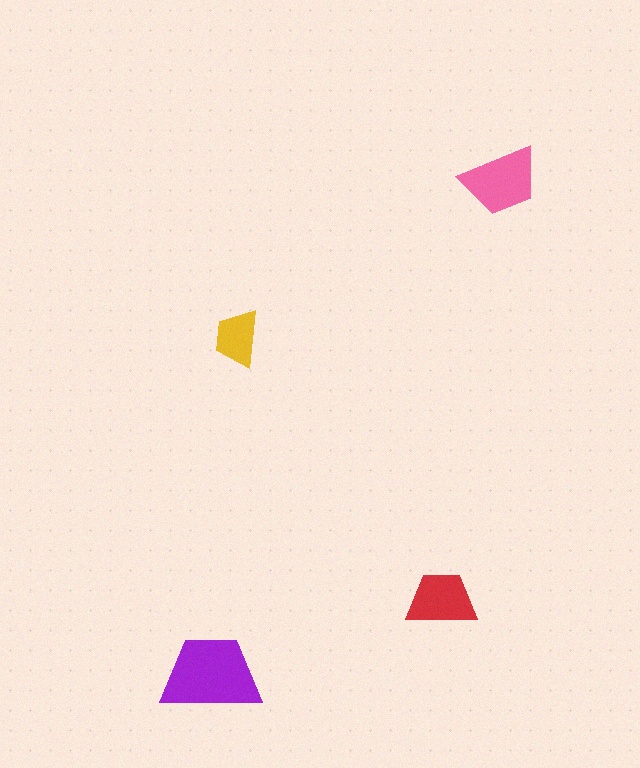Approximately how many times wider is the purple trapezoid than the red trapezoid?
About 1.5 times wider.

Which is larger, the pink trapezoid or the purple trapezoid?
The purple one.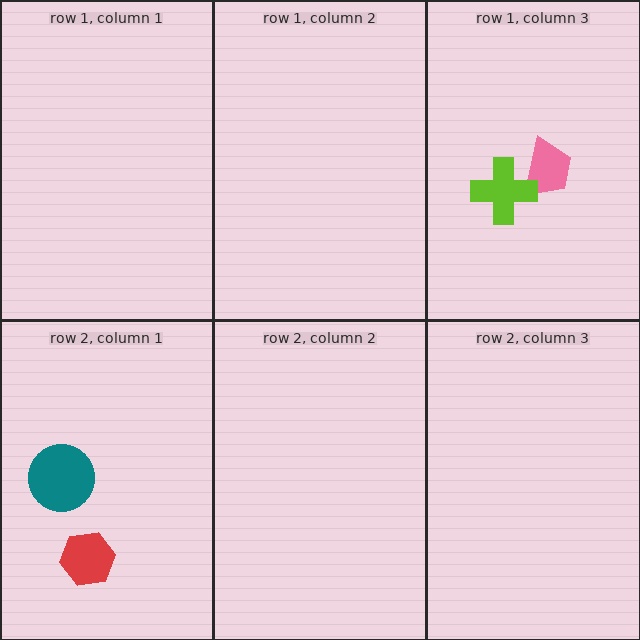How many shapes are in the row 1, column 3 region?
2.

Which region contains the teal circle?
The row 2, column 1 region.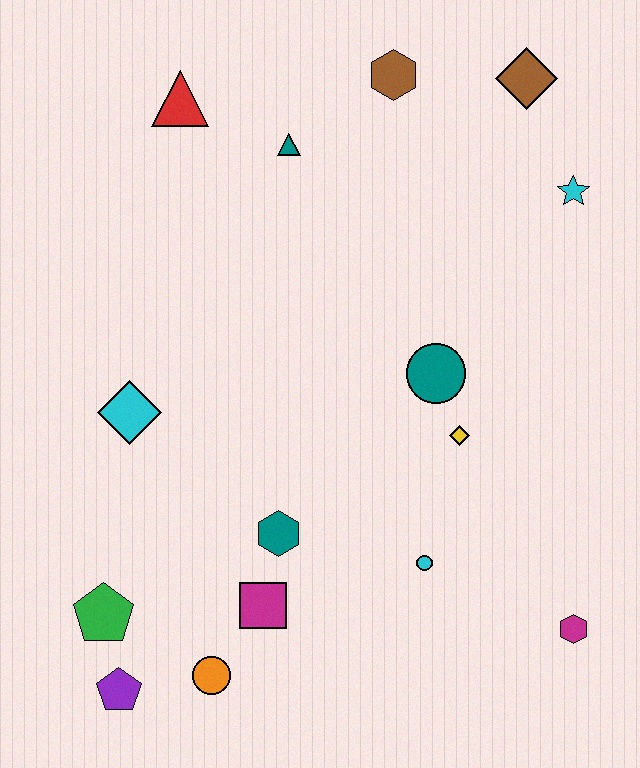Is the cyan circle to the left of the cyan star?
Yes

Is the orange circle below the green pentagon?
Yes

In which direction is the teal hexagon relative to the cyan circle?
The teal hexagon is to the left of the cyan circle.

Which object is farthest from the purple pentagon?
The brown diamond is farthest from the purple pentagon.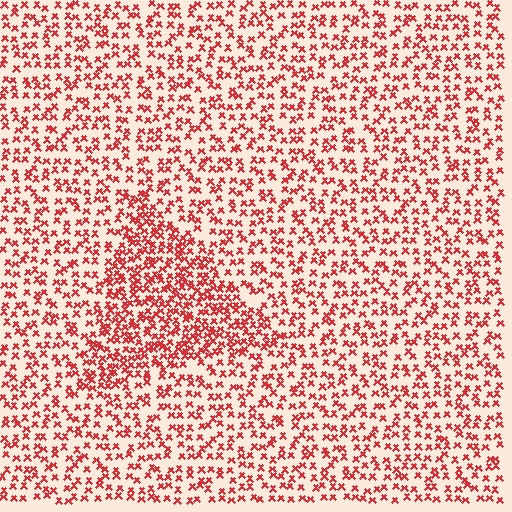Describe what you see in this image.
The image contains small red elements arranged at two different densities. A triangle-shaped region is visible where the elements are more densely packed than the surrounding area.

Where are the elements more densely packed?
The elements are more densely packed inside the triangle boundary.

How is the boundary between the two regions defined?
The boundary is defined by a change in element density (approximately 1.9x ratio). All elements are the same color, size, and shape.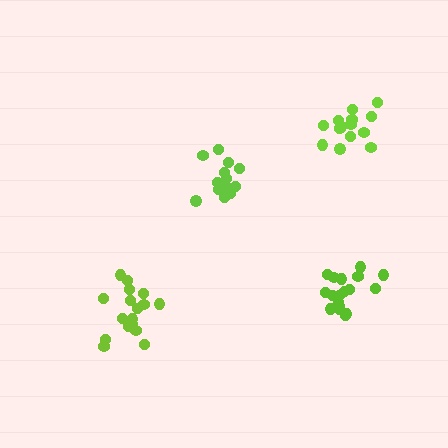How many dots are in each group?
Group 1: 17 dots, Group 2: 14 dots, Group 3: 14 dots, Group 4: 18 dots (63 total).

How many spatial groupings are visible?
There are 4 spatial groupings.